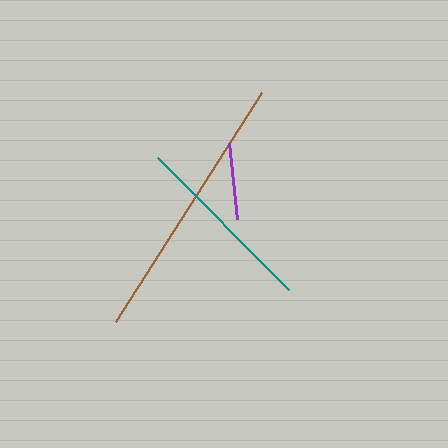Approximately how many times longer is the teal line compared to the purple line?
The teal line is approximately 2.5 times the length of the purple line.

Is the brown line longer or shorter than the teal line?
The brown line is longer than the teal line.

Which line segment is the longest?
The brown line is the longest at approximately 271 pixels.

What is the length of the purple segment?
The purple segment is approximately 76 pixels long.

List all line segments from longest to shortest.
From longest to shortest: brown, teal, purple.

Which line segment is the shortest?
The purple line is the shortest at approximately 76 pixels.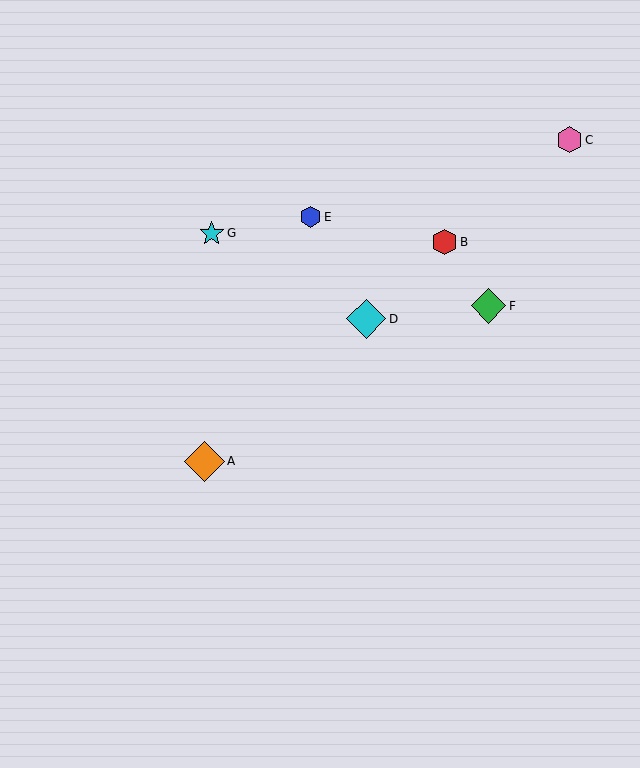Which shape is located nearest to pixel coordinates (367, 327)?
The cyan diamond (labeled D) at (366, 319) is nearest to that location.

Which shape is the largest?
The orange diamond (labeled A) is the largest.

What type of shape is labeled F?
Shape F is a green diamond.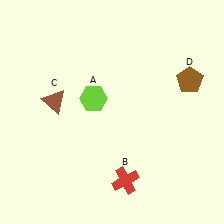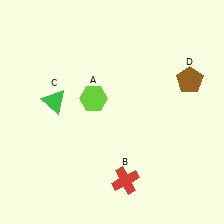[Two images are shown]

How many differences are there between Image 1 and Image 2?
There is 1 difference between the two images.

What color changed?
The triangle (C) changed from brown in Image 1 to green in Image 2.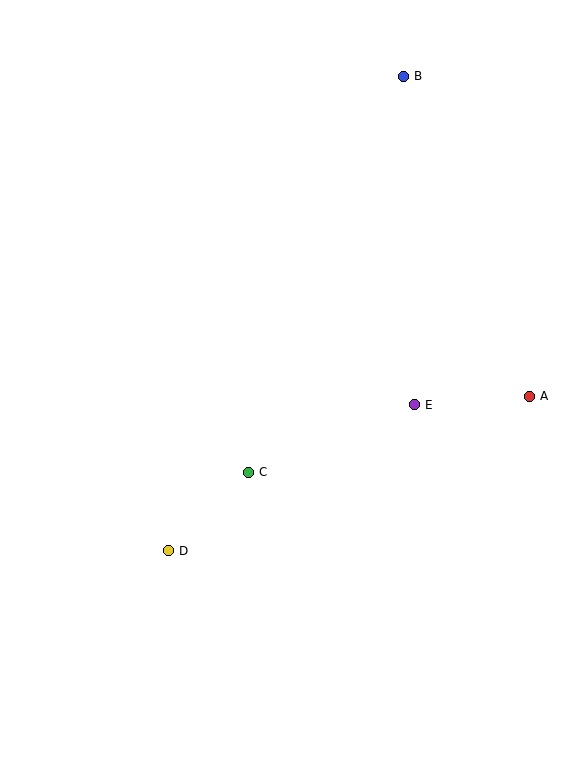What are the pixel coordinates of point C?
Point C is at (248, 472).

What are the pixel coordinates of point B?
Point B is at (403, 76).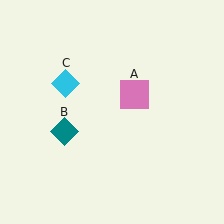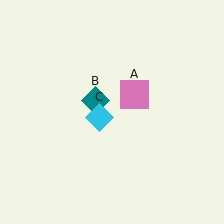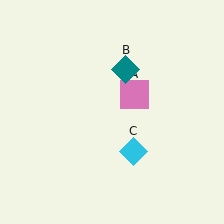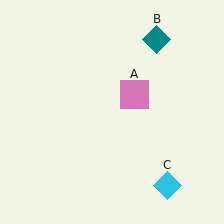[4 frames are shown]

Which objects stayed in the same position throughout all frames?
Pink square (object A) remained stationary.